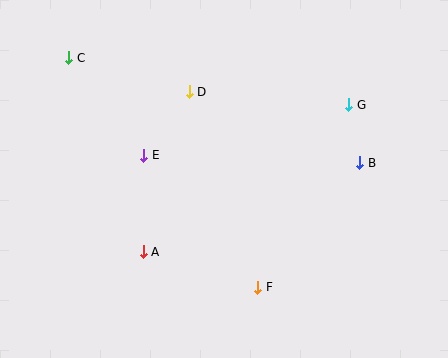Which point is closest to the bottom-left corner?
Point A is closest to the bottom-left corner.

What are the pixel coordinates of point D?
Point D is at (189, 92).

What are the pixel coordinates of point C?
Point C is at (69, 58).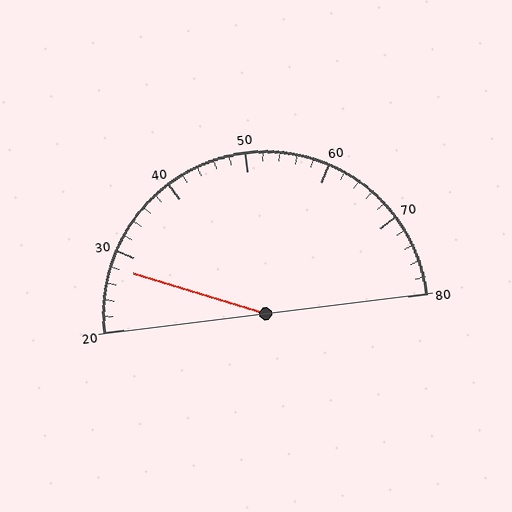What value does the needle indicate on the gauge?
The needle indicates approximately 28.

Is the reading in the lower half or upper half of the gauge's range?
The reading is in the lower half of the range (20 to 80).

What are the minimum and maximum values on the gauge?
The gauge ranges from 20 to 80.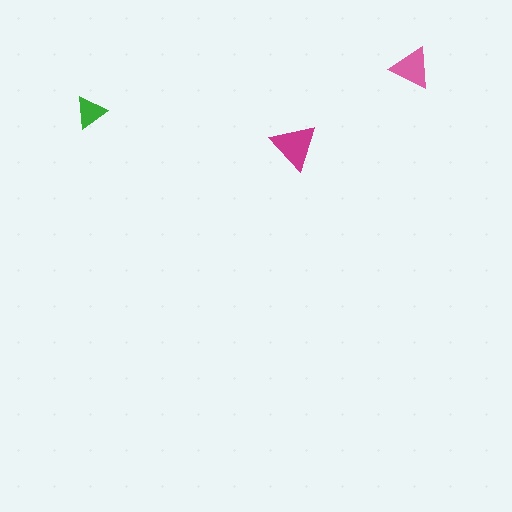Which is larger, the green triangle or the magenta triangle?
The magenta one.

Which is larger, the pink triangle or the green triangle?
The pink one.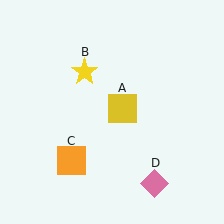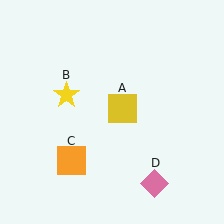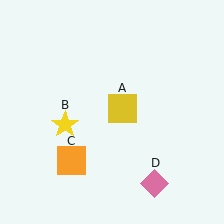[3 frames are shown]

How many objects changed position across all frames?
1 object changed position: yellow star (object B).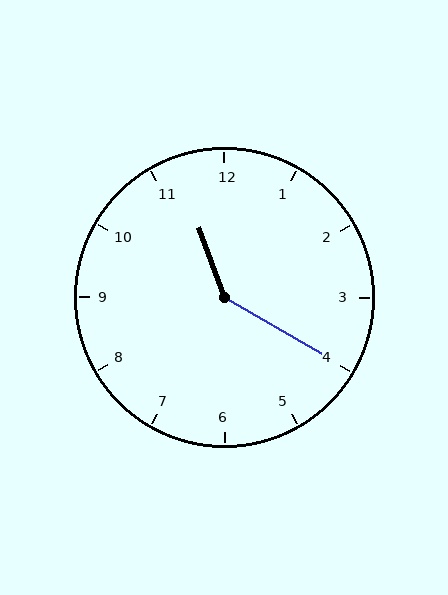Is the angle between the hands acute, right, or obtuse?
It is obtuse.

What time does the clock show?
11:20.